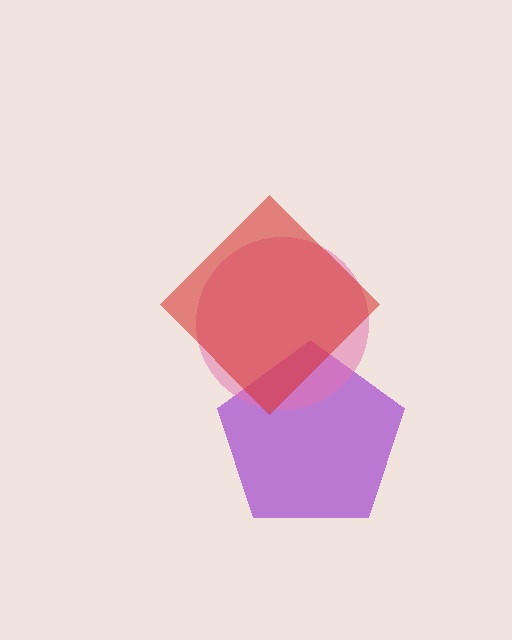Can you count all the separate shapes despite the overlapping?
Yes, there are 3 separate shapes.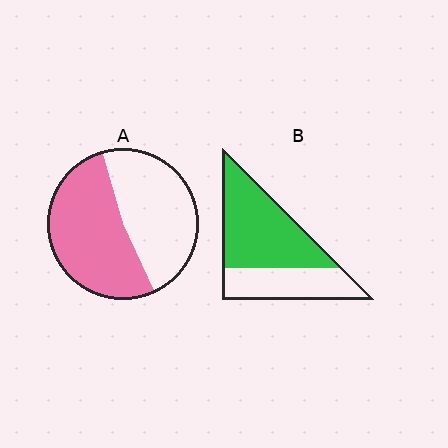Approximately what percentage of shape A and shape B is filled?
A is approximately 55% and B is approximately 60%.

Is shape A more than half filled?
Roughly half.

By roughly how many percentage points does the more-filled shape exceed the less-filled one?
By roughly 10 percentage points (B over A).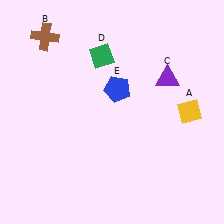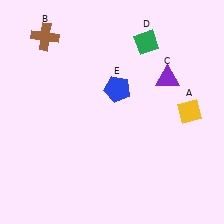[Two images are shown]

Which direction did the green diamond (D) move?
The green diamond (D) moved right.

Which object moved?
The green diamond (D) moved right.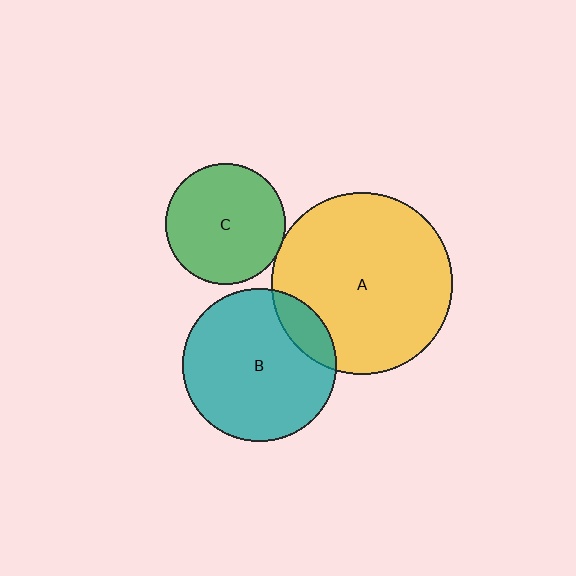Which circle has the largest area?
Circle A (yellow).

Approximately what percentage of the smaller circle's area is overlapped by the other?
Approximately 15%.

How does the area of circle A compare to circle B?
Approximately 1.4 times.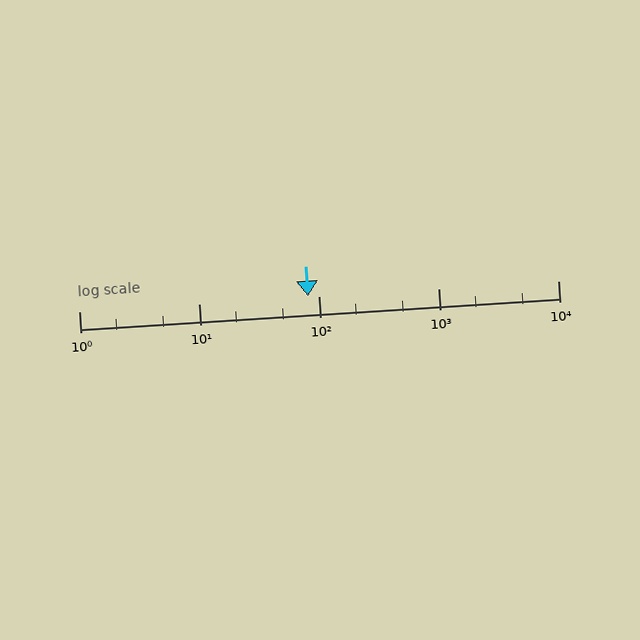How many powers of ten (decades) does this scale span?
The scale spans 4 decades, from 1 to 10000.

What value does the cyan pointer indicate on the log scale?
The pointer indicates approximately 82.